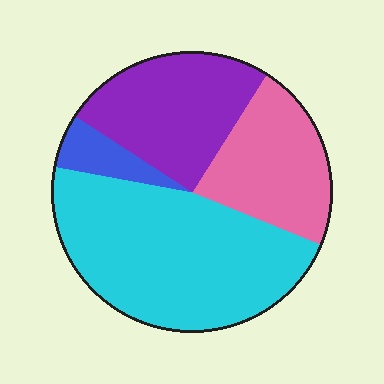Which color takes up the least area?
Blue, at roughly 5%.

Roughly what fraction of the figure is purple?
Purple covers 25% of the figure.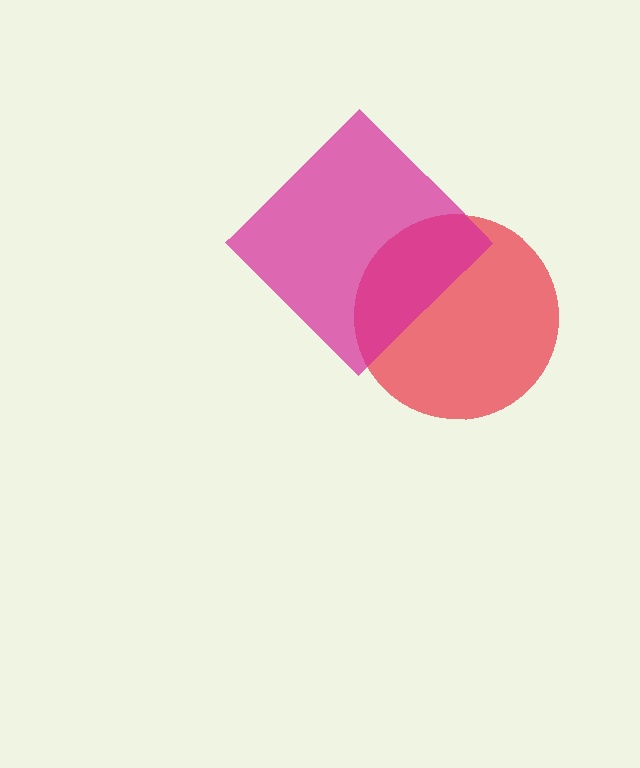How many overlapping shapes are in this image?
There are 2 overlapping shapes in the image.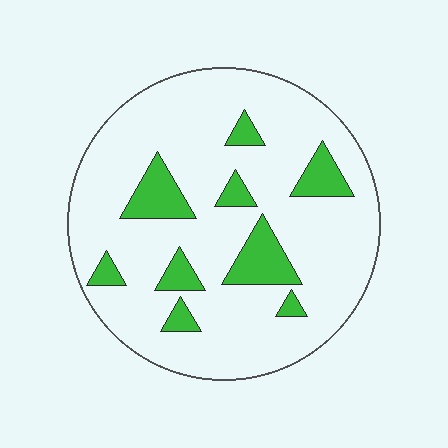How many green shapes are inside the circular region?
9.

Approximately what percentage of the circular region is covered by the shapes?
Approximately 15%.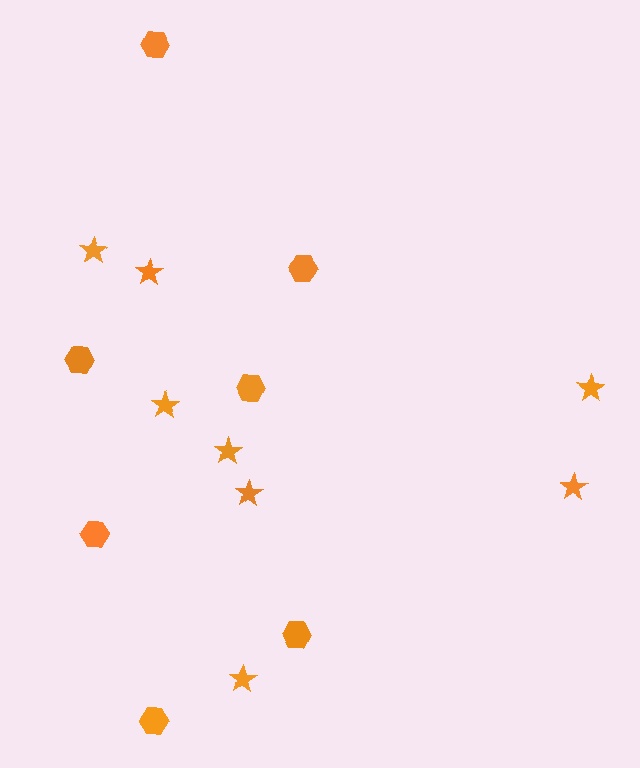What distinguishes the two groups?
There are 2 groups: one group of hexagons (7) and one group of stars (8).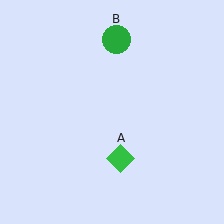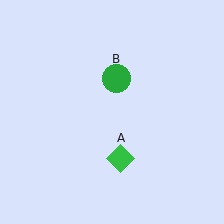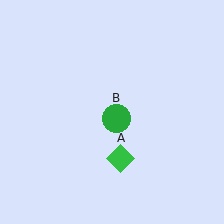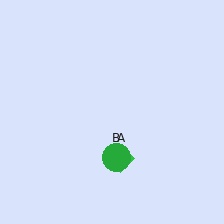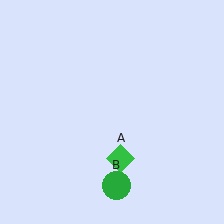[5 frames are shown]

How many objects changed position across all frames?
1 object changed position: green circle (object B).